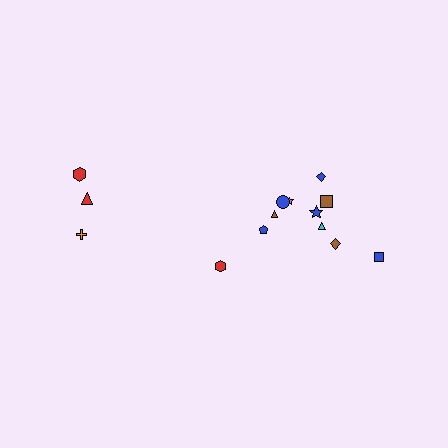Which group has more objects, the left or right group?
The right group.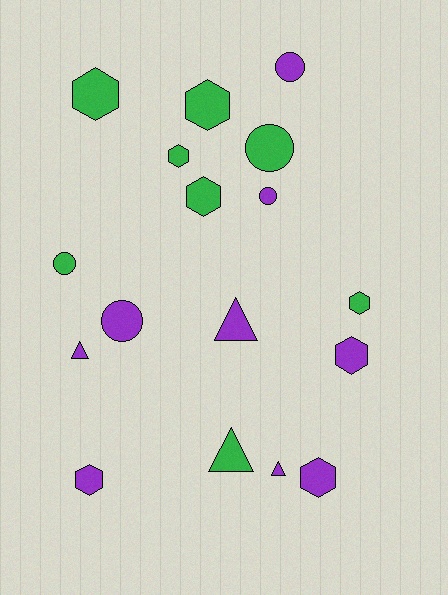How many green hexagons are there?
There are 5 green hexagons.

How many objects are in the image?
There are 17 objects.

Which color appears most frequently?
Purple, with 9 objects.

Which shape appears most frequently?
Hexagon, with 8 objects.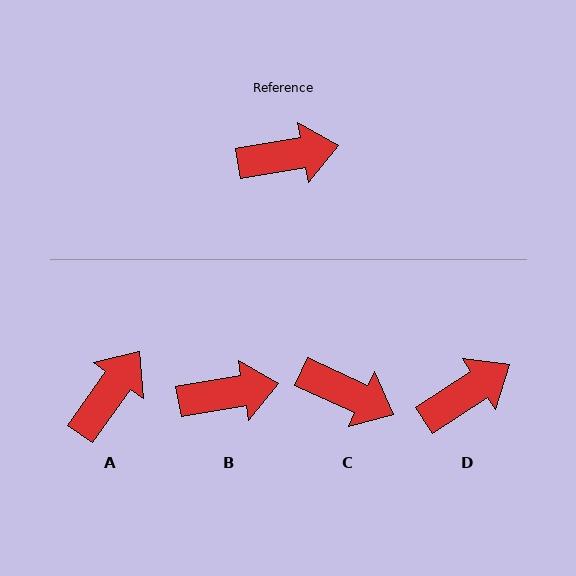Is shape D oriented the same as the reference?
No, it is off by about 23 degrees.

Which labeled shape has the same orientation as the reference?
B.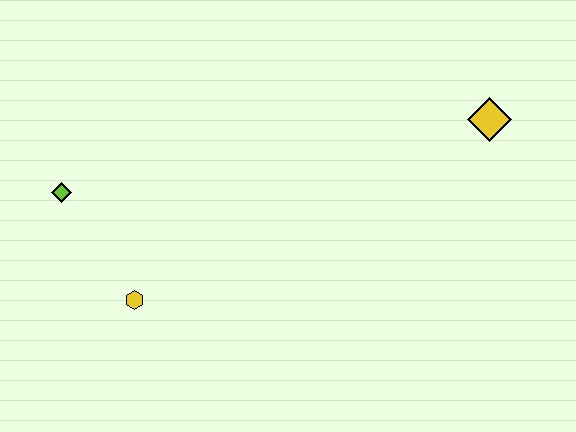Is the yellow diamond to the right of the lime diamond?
Yes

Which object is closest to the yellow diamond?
The yellow hexagon is closest to the yellow diamond.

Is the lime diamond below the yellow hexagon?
No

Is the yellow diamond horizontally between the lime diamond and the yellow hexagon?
No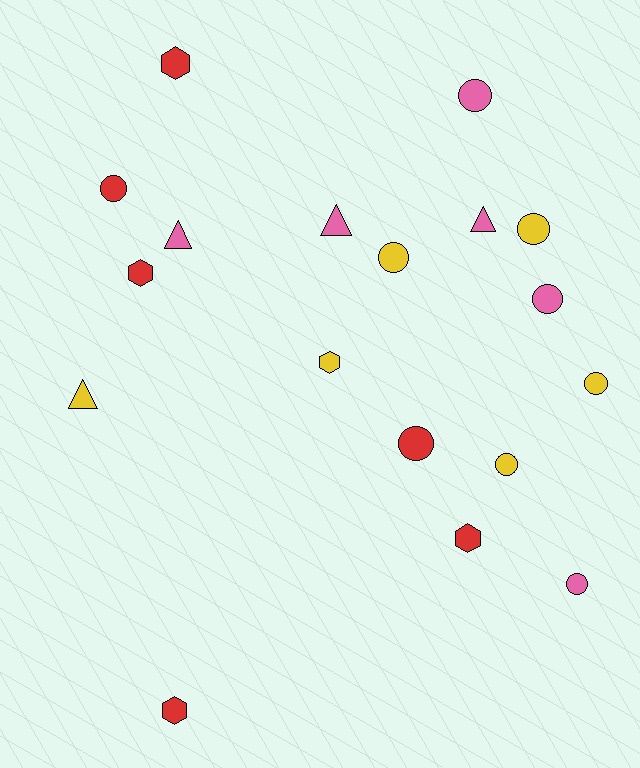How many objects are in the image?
There are 18 objects.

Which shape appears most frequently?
Circle, with 9 objects.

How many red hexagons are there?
There are 4 red hexagons.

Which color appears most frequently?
Yellow, with 6 objects.